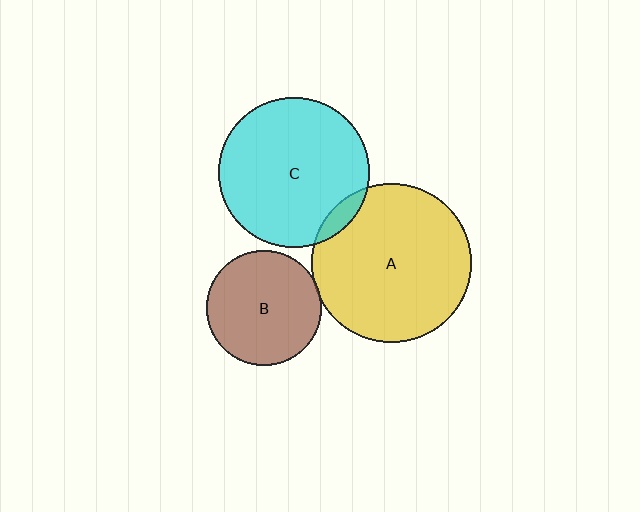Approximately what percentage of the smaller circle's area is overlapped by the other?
Approximately 5%.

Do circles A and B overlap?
Yes.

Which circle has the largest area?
Circle A (yellow).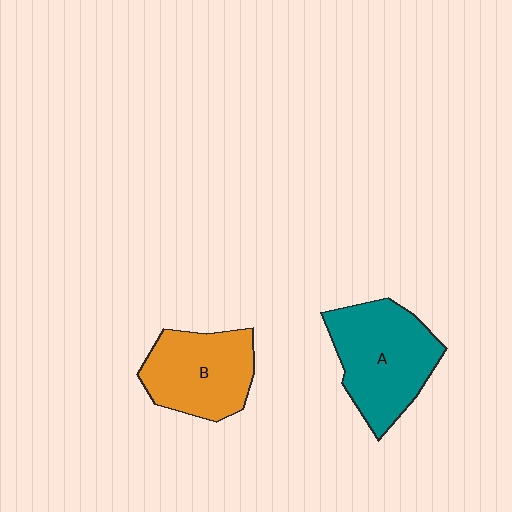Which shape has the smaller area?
Shape B (orange).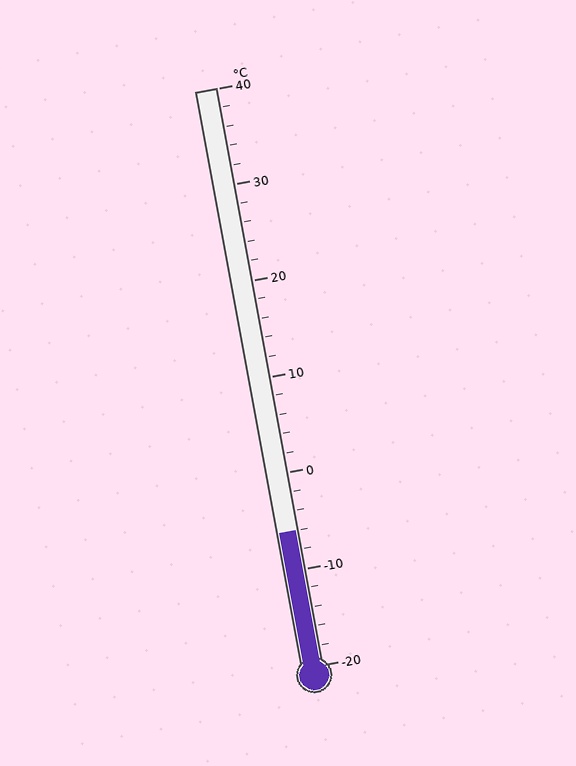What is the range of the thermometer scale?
The thermometer scale ranges from -20°C to 40°C.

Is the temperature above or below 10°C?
The temperature is below 10°C.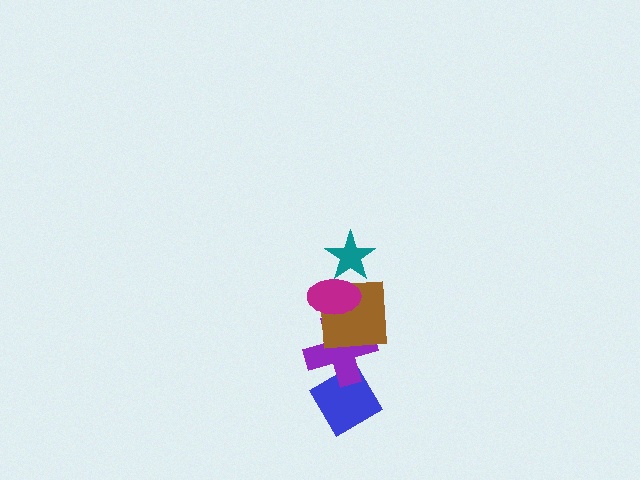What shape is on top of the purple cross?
The brown square is on top of the purple cross.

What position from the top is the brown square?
The brown square is 3rd from the top.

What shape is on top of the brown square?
The magenta ellipse is on top of the brown square.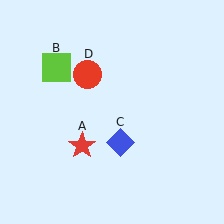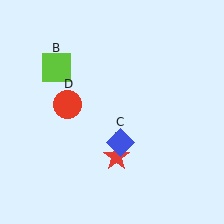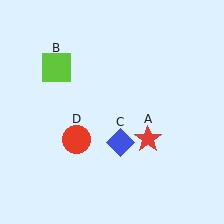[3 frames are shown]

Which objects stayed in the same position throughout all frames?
Lime square (object B) and blue diamond (object C) remained stationary.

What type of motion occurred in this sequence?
The red star (object A), red circle (object D) rotated counterclockwise around the center of the scene.